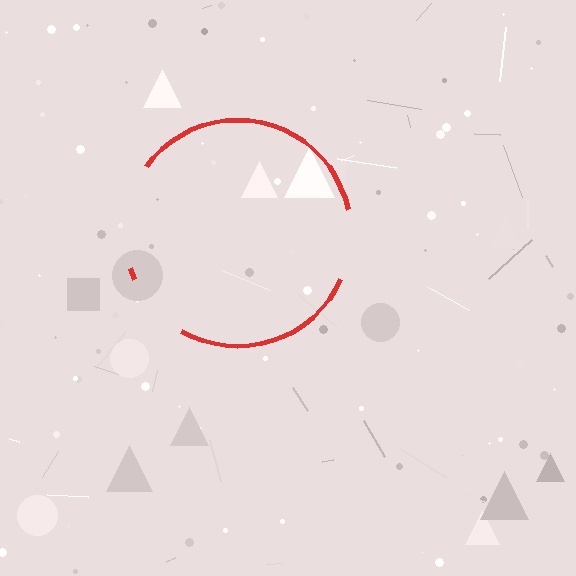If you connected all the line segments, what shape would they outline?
They would outline a circle.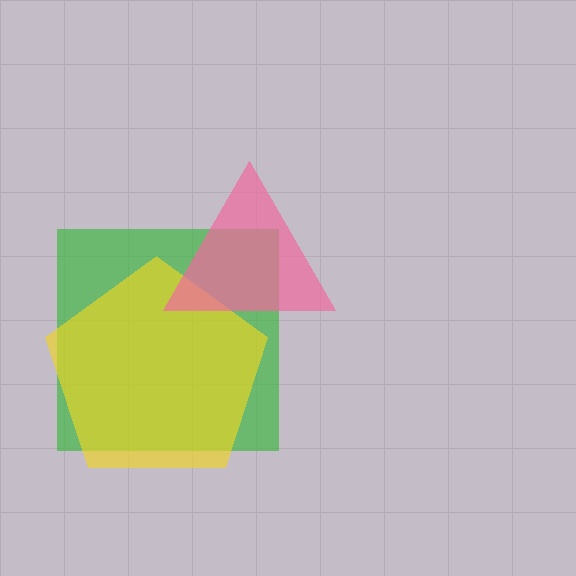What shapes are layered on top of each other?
The layered shapes are: a green square, a yellow pentagon, a pink triangle.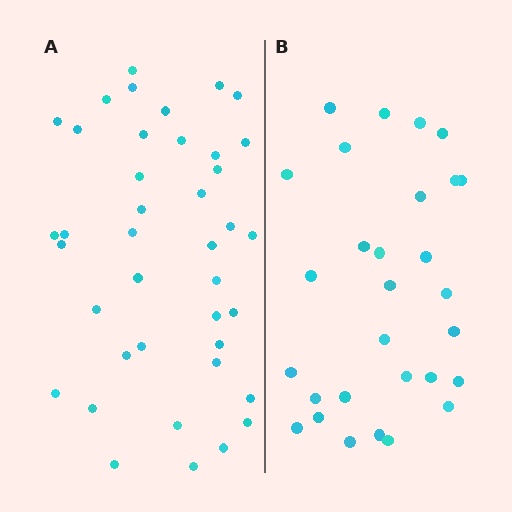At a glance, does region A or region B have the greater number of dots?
Region A (the left region) has more dots.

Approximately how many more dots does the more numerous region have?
Region A has roughly 12 or so more dots than region B.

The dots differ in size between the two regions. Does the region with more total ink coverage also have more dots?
No. Region B has more total ink coverage because its dots are larger, but region A actually contains more individual dots. Total area can be misleading — the number of items is what matters here.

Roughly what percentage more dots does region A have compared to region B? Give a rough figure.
About 40% more.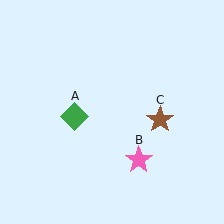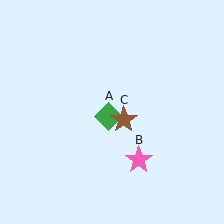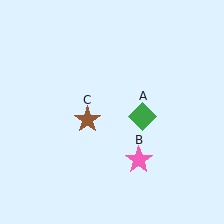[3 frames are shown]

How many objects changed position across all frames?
2 objects changed position: green diamond (object A), brown star (object C).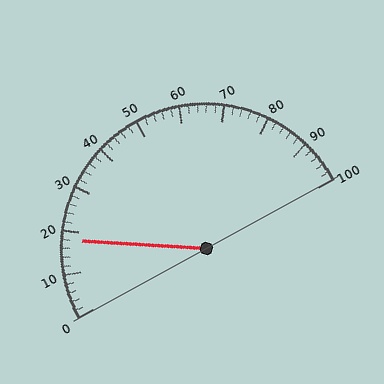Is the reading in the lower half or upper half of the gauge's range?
The reading is in the lower half of the range (0 to 100).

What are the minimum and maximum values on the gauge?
The gauge ranges from 0 to 100.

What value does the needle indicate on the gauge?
The needle indicates approximately 18.